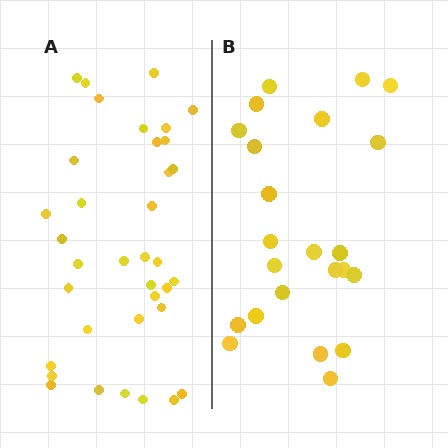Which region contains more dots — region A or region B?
Region A (the left region) has more dots.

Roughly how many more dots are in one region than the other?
Region A has approximately 15 more dots than region B.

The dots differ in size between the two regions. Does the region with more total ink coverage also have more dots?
No. Region B has more total ink coverage because its dots are larger, but region A actually contains more individual dots. Total area can be misleading — the number of items is what matters here.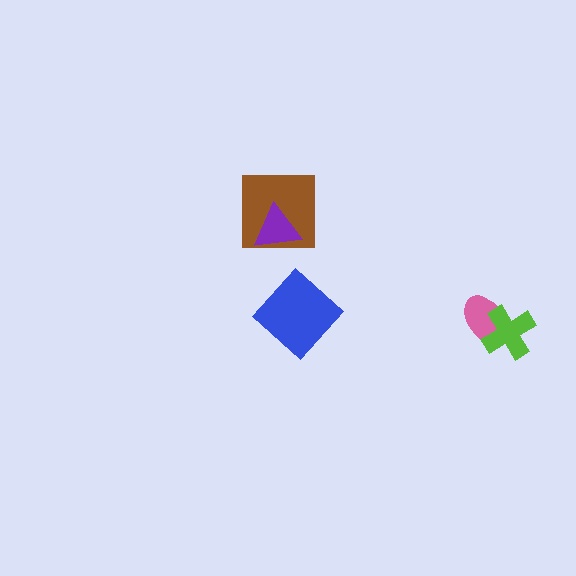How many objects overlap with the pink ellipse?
1 object overlaps with the pink ellipse.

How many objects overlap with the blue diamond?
0 objects overlap with the blue diamond.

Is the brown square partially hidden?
Yes, it is partially covered by another shape.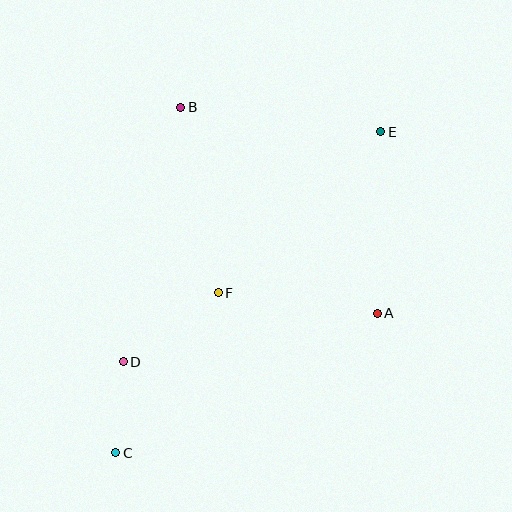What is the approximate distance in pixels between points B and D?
The distance between B and D is approximately 261 pixels.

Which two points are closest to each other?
Points C and D are closest to each other.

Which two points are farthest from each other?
Points C and E are farthest from each other.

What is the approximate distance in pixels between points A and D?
The distance between A and D is approximately 259 pixels.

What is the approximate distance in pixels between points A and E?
The distance between A and E is approximately 181 pixels.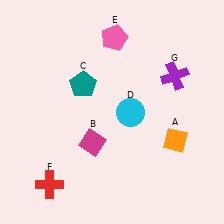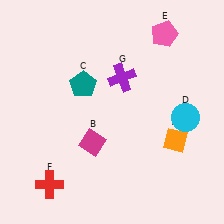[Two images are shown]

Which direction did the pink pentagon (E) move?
The pink pentagon (E) moved right.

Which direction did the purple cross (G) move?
The purple cross (G) moved left.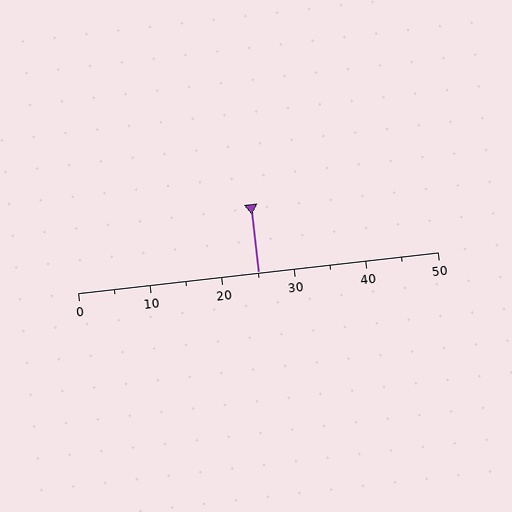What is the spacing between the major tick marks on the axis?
The major ticks are spaced 10 apart.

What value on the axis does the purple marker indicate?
The marker indicates approximately 25.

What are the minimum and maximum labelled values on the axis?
The axis runs from 0 to 50.